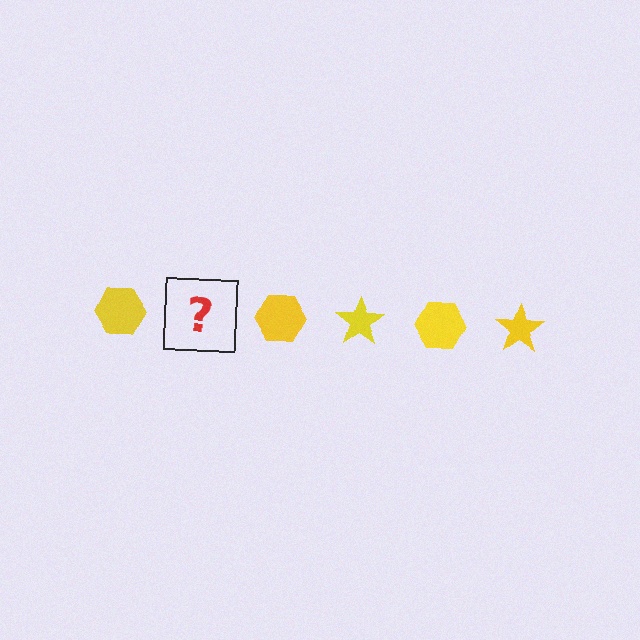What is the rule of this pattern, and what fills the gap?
The rule is that the pattern cycles through hexagon, star shapes in yellow. The gap should be filled with a yellow star.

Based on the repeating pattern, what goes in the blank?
The blank should be a yellow star.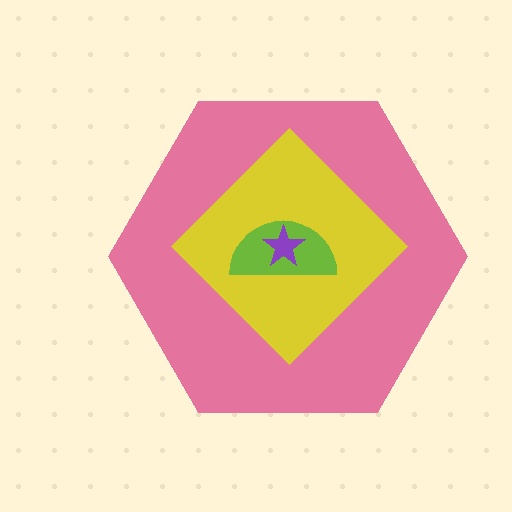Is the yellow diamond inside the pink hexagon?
Yes.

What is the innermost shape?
The purple star.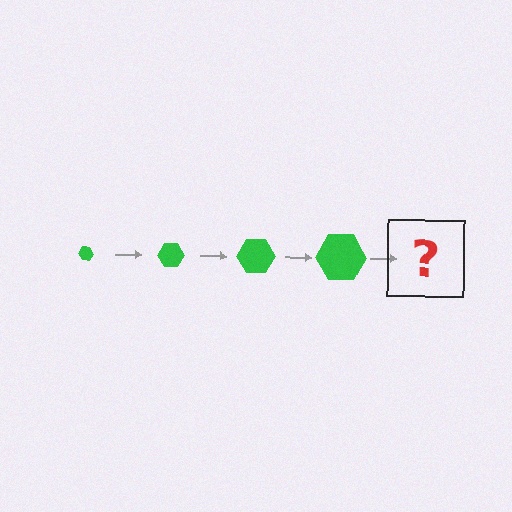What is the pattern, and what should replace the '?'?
The pattern is that the hexagon gets progressively larger each step. The '?' should be a green hexagon, larger than the previous one.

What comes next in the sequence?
The next element should be a green hexagon, larger than the previous one.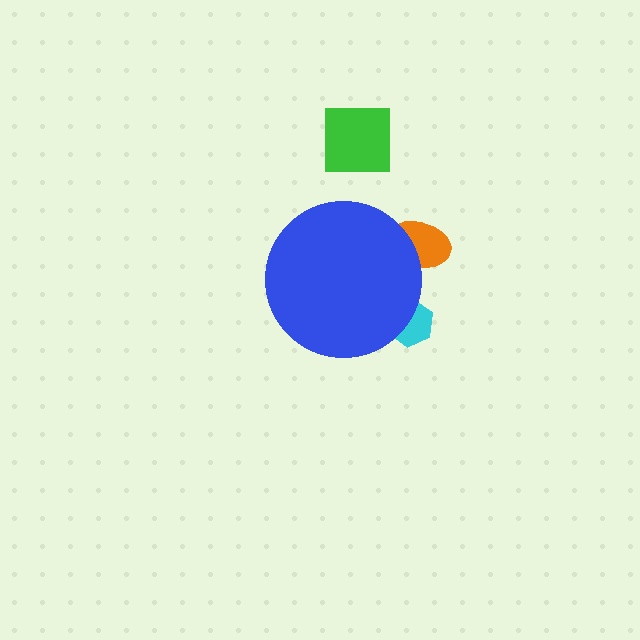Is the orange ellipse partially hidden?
Yes, the orange ellipse is partially hidden behind the blue circle.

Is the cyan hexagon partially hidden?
Yes, the cyan hexagon is partially hidden behind the blue circle.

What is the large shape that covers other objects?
A blue circle.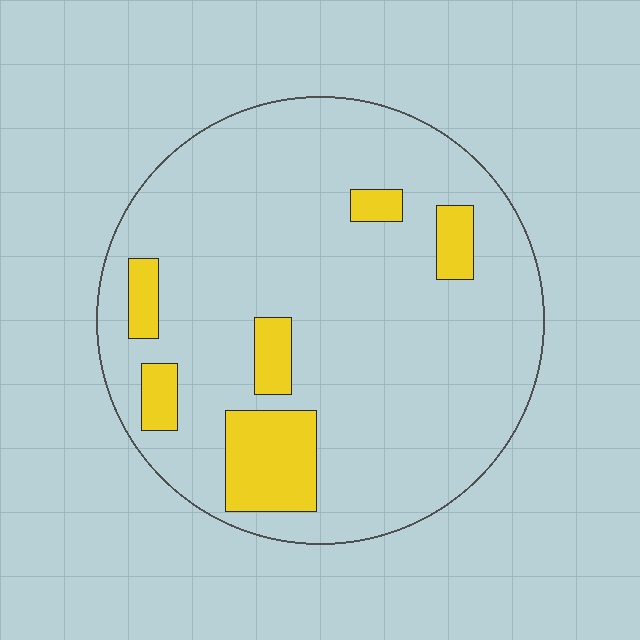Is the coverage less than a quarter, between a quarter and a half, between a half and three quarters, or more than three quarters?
Less than a quarter.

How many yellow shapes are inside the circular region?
6.